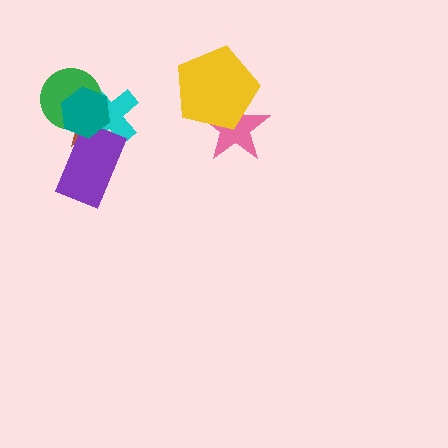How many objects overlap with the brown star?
4 objects overlap with the brown star.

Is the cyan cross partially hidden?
Yes, it is partially covered by another shape.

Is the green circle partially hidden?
Yes, it is partially covered by another shape.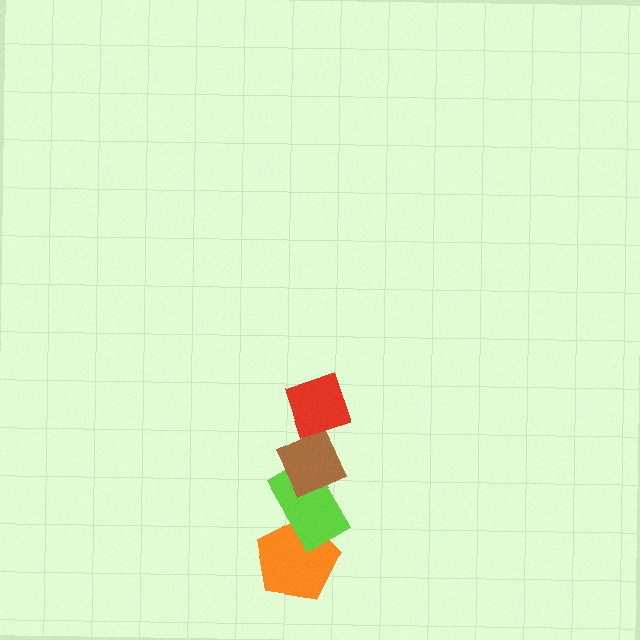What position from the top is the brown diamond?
The brown diamond is 2nd from the top.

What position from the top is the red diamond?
The red diamond is 1st from the top.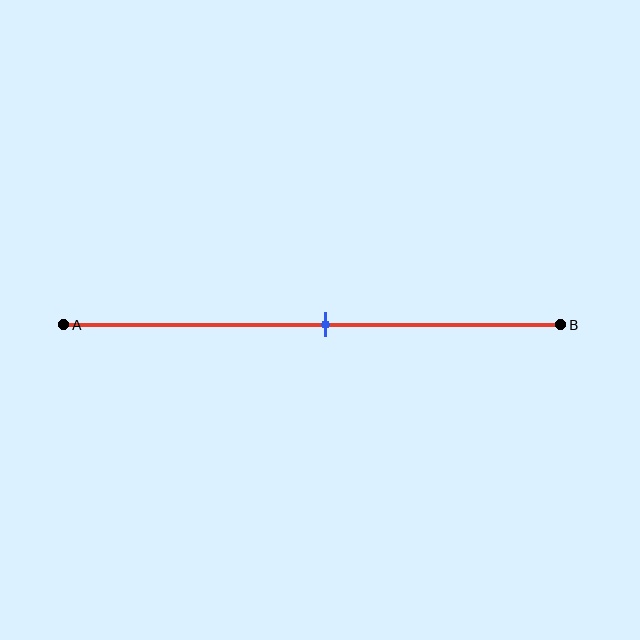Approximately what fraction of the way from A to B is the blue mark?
The blue mark is approximately 55% of the way from A to B.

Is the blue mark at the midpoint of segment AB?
Yes, the mark is approximately at the midpoint.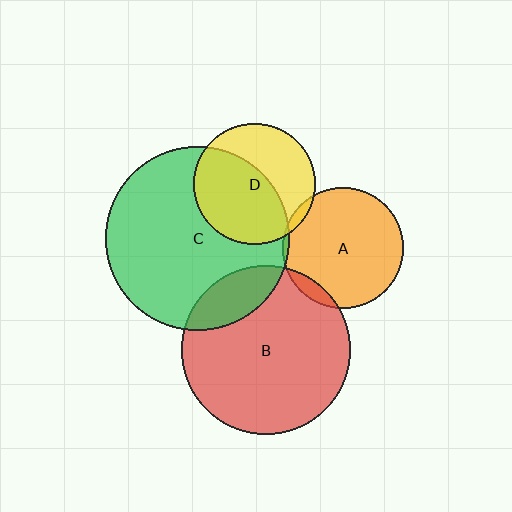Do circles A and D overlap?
Yes.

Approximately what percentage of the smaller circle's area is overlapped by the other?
Approximately 5%.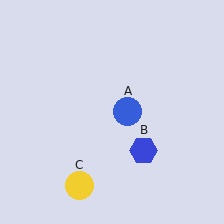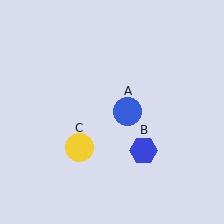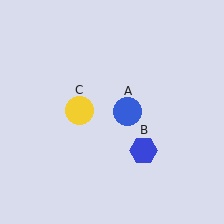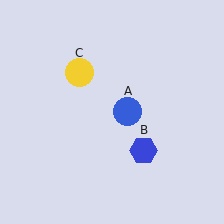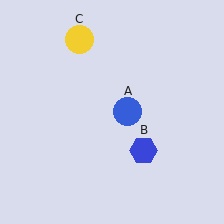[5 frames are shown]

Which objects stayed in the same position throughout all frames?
Blue circle (object A) and blue hexagon (object B) remained stationary.